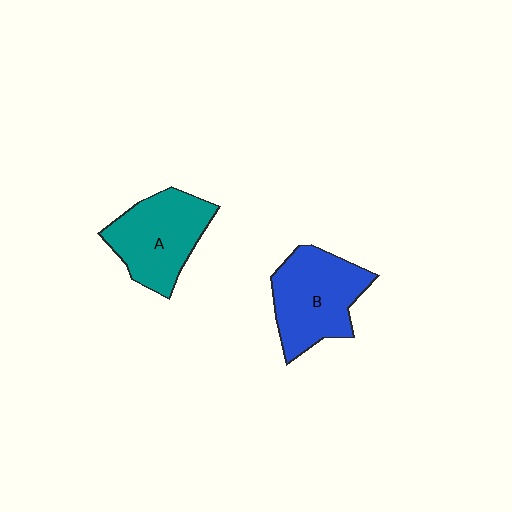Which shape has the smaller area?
Shape A (teal).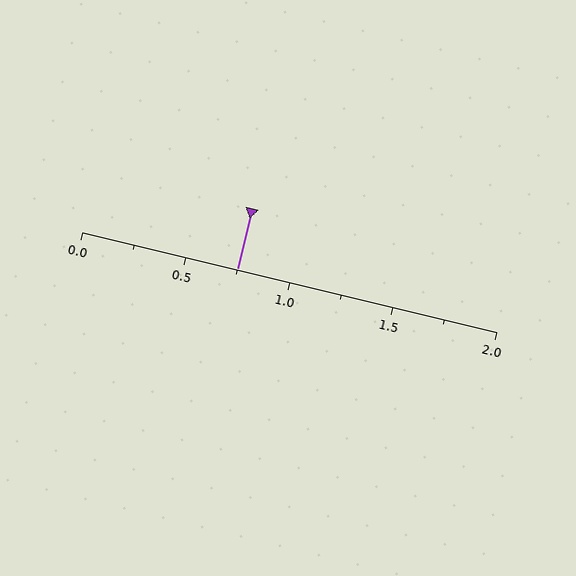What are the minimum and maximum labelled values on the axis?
The axis runs from 0.0 to 2.0.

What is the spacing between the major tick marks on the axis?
The major ticks are spaced 0.5 apart.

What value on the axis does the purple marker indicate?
The marker indicates approximately 0.75.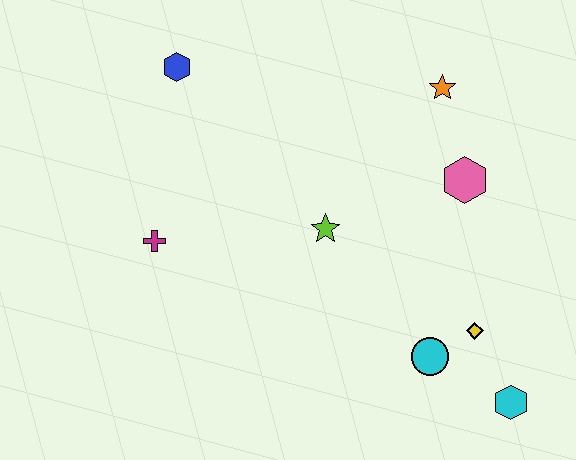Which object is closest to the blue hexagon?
The magenta cross is closest to the blue hexagon.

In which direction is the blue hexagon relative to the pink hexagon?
The blue hexagon is to the left of the pink hexagon.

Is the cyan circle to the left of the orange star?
Yes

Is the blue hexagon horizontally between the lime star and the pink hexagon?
No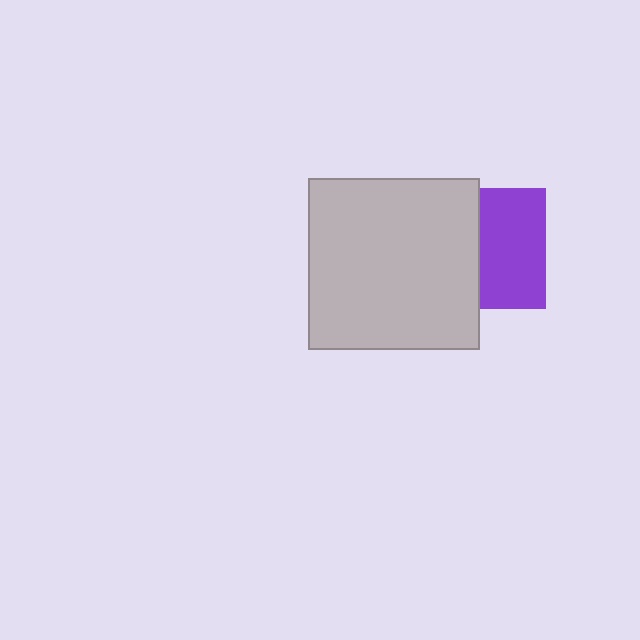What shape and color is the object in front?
The object in front is a light gray square.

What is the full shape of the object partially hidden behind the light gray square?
The partially hidden object is a purple square.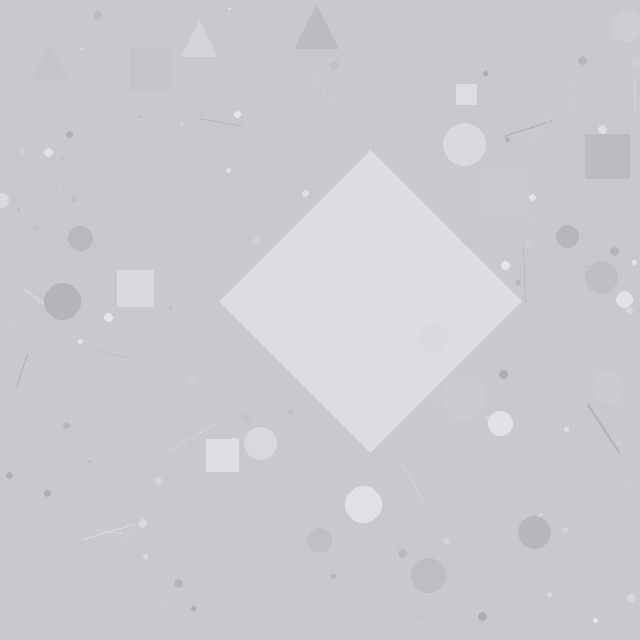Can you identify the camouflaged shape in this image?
The camouflaged shape is a diamond.